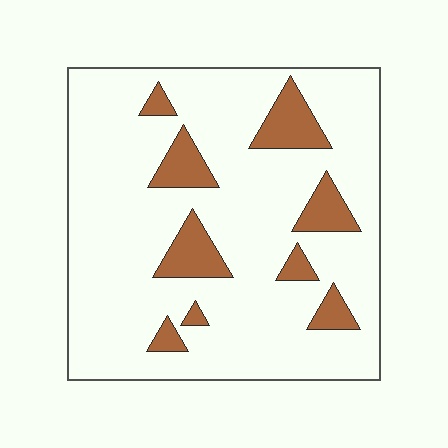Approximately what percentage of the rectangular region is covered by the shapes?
Approximately 15%.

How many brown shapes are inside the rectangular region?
9.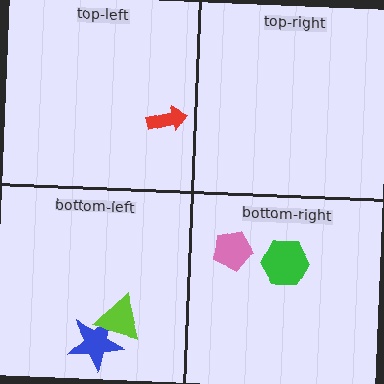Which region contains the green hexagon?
The bottom-right region.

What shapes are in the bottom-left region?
The blue star, the lime triangle.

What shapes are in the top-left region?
The red arrow.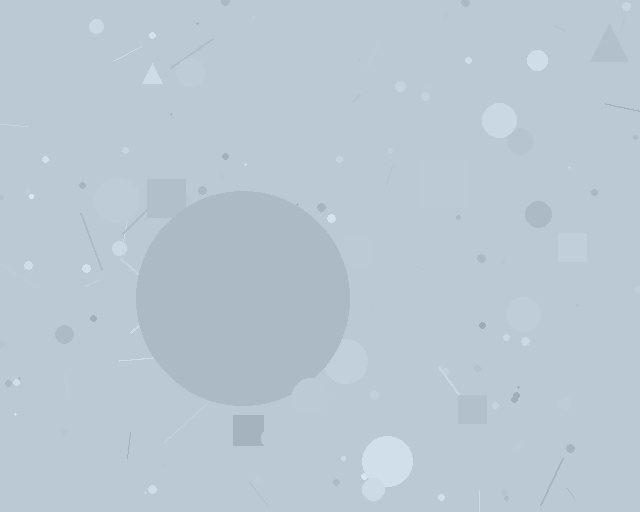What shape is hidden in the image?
A circle is hidden in the image.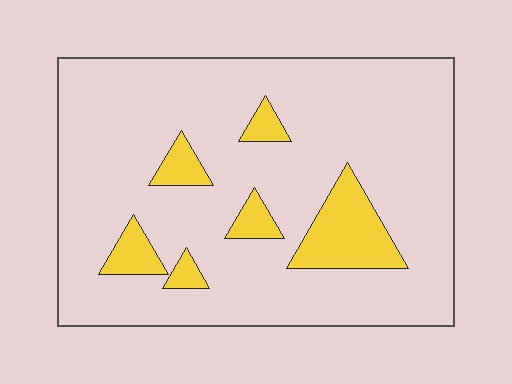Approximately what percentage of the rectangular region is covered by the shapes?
Approximately 15%.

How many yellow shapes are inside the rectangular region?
6.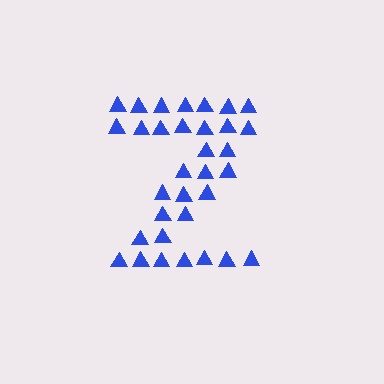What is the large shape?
The large shape is the letter Z.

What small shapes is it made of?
It is made of small triangles.